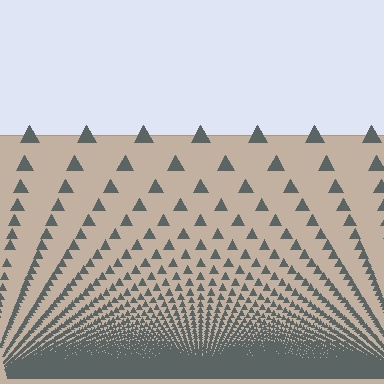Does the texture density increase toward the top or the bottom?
Density increases toward the bottom.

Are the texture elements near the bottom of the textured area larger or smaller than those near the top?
Smaller. The gradient is inverted — elements near the bottom are smaller and denser.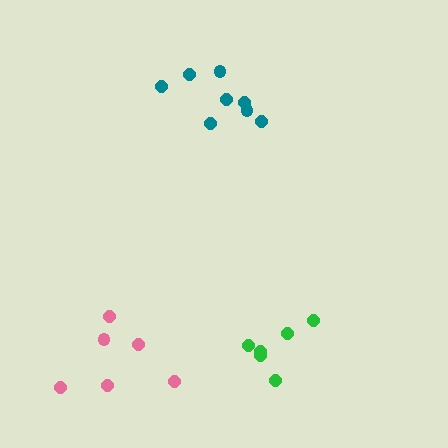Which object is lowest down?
The pink cluster is bottommost.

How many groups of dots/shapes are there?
There are 3 groups.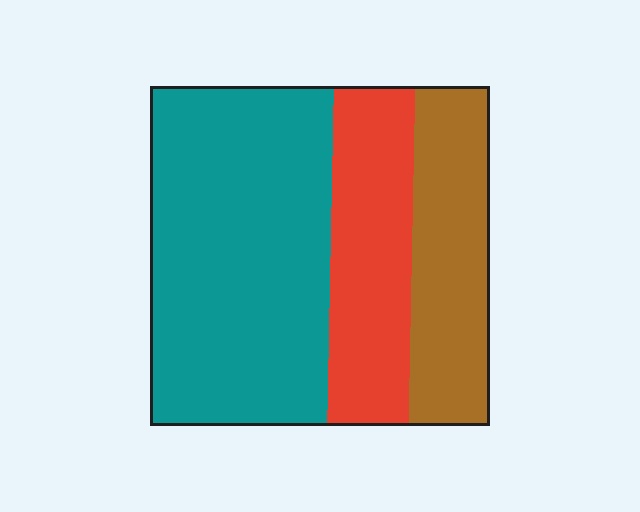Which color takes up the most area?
Teal, at roughly 55%.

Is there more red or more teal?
Teal.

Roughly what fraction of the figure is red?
Red covers about 25% of the figure.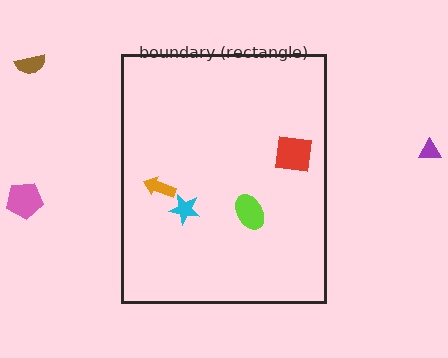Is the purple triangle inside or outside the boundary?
Outside.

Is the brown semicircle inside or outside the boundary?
Outside.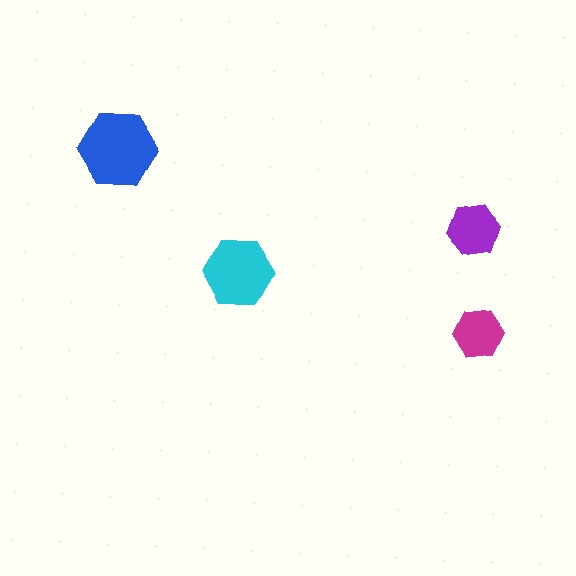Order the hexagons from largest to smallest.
the blue one, the cyan one, the purple one, the magenta one.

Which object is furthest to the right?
The magenta hexagon is rightmost.